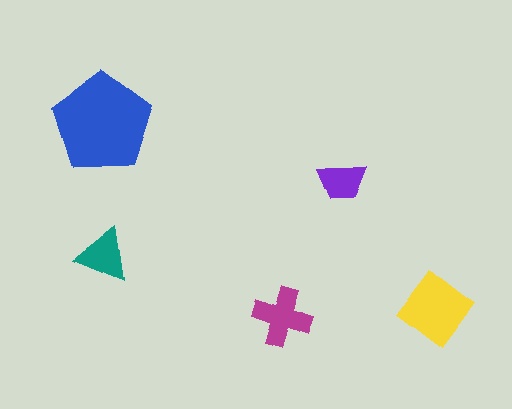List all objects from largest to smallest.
The blue pentagon, the yellow diamond, the magenta cross, the teal triangle, the purple trapezoid.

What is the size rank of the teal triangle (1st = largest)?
4th.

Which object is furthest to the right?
The yellow diamond is rightmost.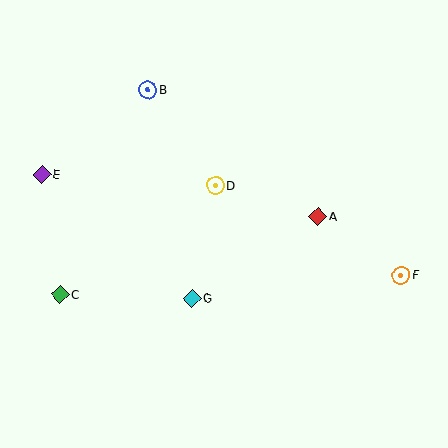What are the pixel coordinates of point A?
Point A is at (318, 216).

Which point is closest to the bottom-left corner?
Point C is closest to the bottom-left corner.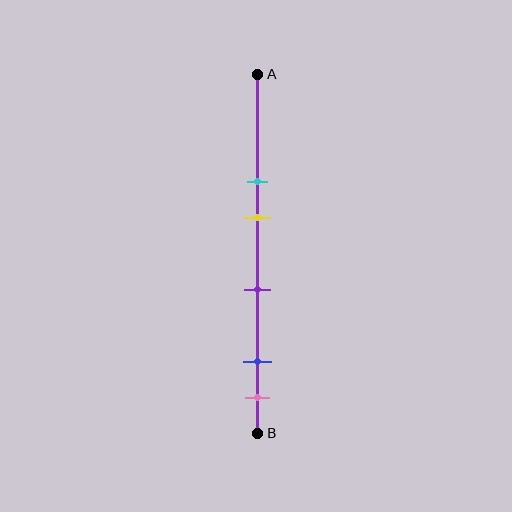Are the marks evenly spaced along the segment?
No, the marks are not evenly spaced.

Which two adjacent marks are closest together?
The blue and pink marks are the closest adjacent pair.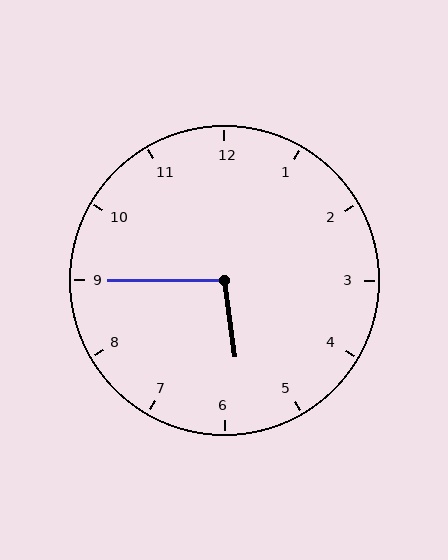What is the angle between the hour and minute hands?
Approximately 98 degrees.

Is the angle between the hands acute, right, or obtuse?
It is obtuse.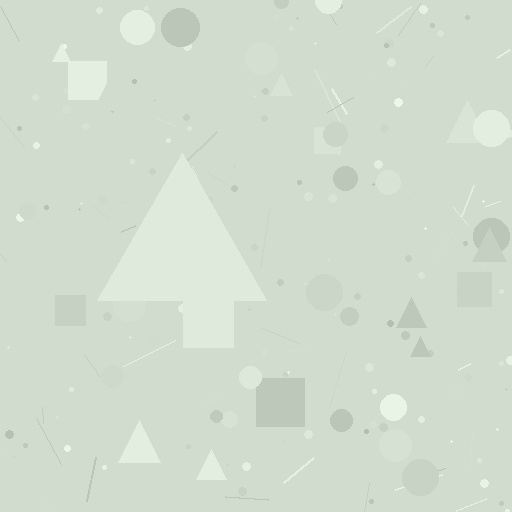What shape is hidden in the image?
A triangle is hidden in the image.